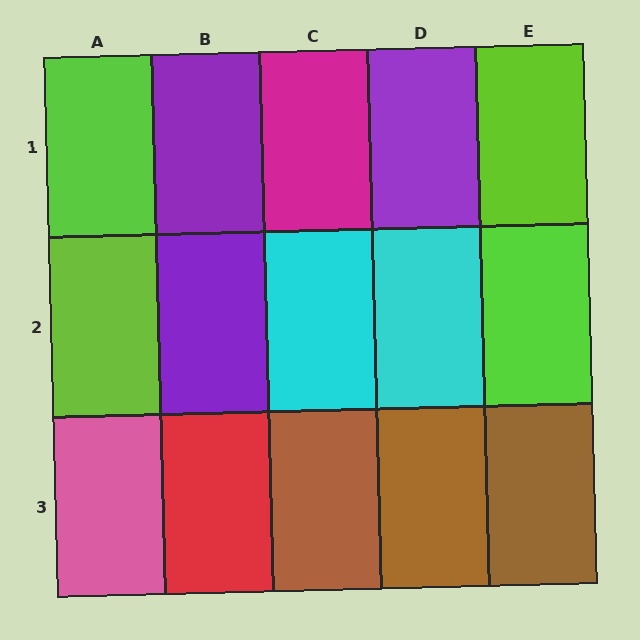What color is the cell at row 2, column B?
Purple.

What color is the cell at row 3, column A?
Pink.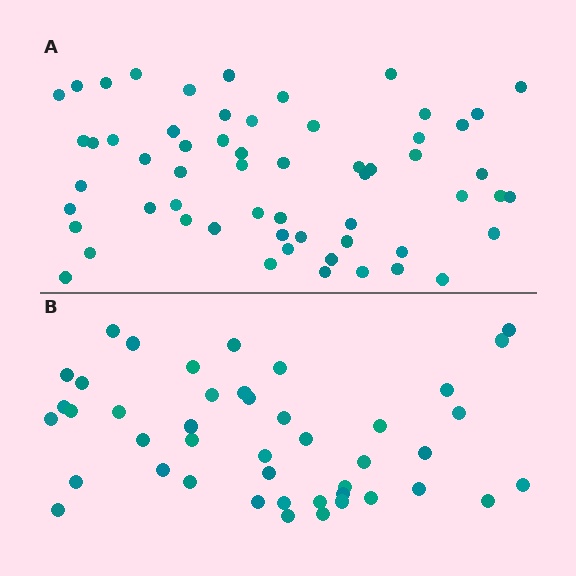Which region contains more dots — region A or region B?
Region A (the top region) has more dots.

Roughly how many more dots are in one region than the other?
Region A has approximately 15 more dots than region B.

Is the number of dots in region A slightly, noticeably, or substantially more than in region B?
Region A has noticeably more, but not dramatically so. The ratio is roughly 1.3 to 1.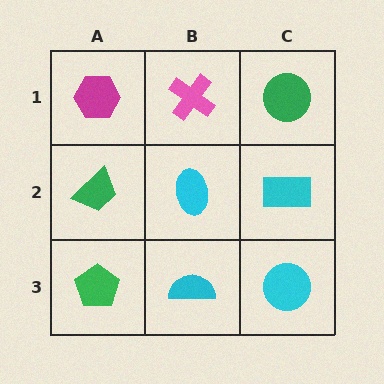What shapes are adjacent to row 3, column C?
A cyan rectangle (row 2, column C), a cyan semicircle (row 3, column B).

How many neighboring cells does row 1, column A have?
2.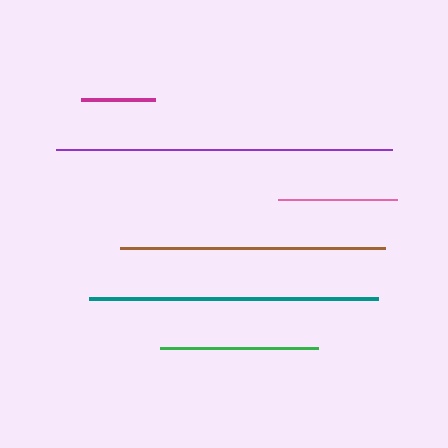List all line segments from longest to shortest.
From longest to shortest: purple, teal, brown, green, pink, magenta.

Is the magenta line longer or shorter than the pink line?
The pink line is longer than the magenta line.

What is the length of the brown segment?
The brown segment is approximately 265 pixels long.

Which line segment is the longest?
The purple line is the longest at approximately 336 pixels.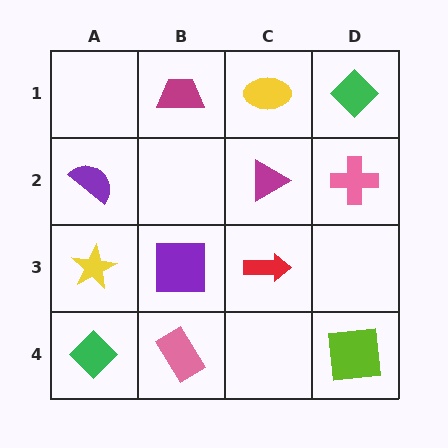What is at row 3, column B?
A purple square.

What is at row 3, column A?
A yellow star.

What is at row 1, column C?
A yellow ellipse.